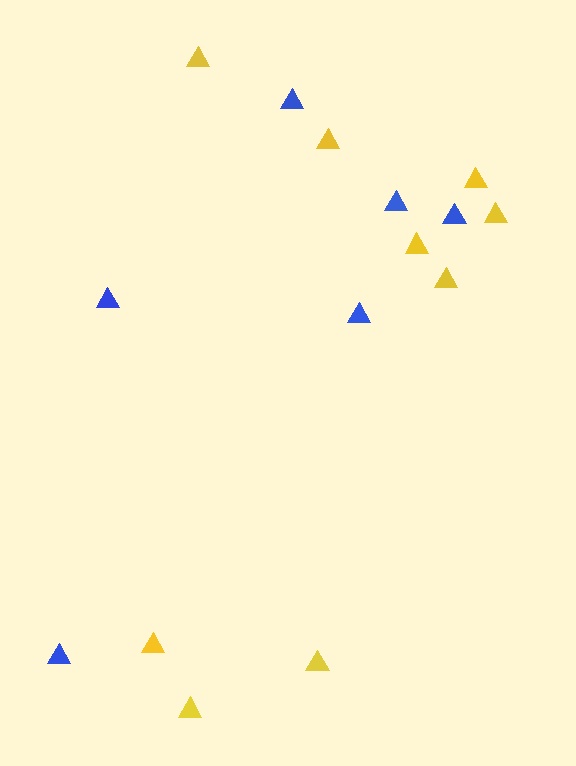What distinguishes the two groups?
There are 2 groups: one group of yellow triangles (9) and one group of blue triangles (6).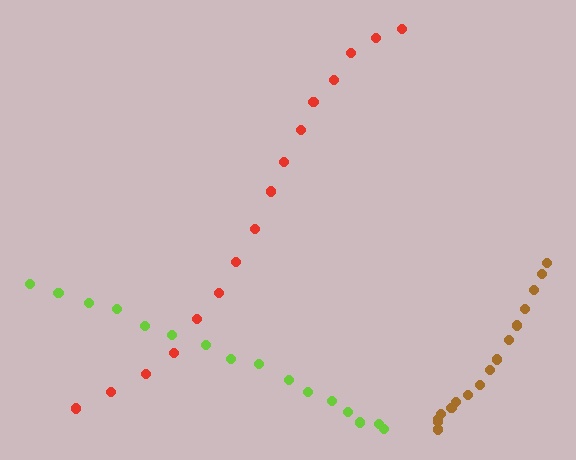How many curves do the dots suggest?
There are 3 distinct paths.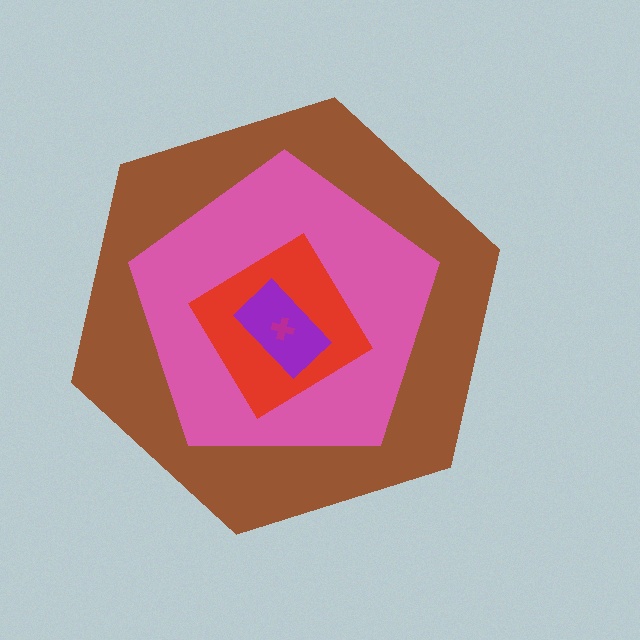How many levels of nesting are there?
5.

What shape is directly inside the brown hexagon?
The pink pentagon.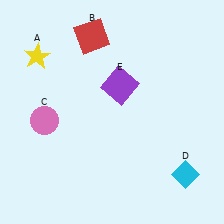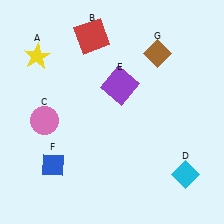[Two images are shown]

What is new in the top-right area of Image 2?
A brown diamond (G) was added in the top-right area of Image 2.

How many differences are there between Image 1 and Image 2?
There are 2 differences between the two images.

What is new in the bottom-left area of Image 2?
A blue diamond (F) was added in the bottom-left area of Image 2.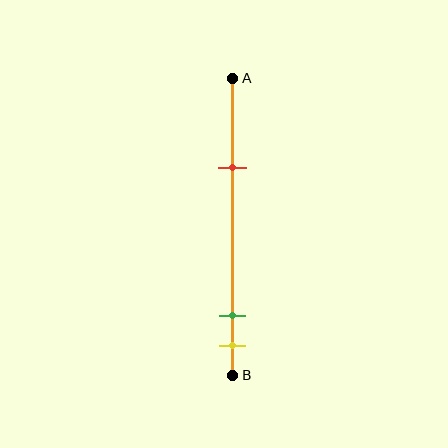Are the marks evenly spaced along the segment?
No, the marks are not evenly spaced.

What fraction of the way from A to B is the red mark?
The red mark is approximately 30% (0.3) of the way from A to B.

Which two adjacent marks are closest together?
The green and yellow marks are the closest adjacent pair.